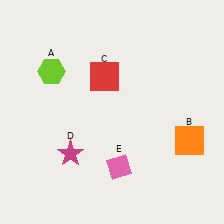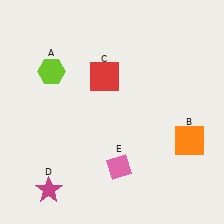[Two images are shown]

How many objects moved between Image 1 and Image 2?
1 object moved between the two images.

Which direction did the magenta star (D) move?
The magenta star (D) moved down.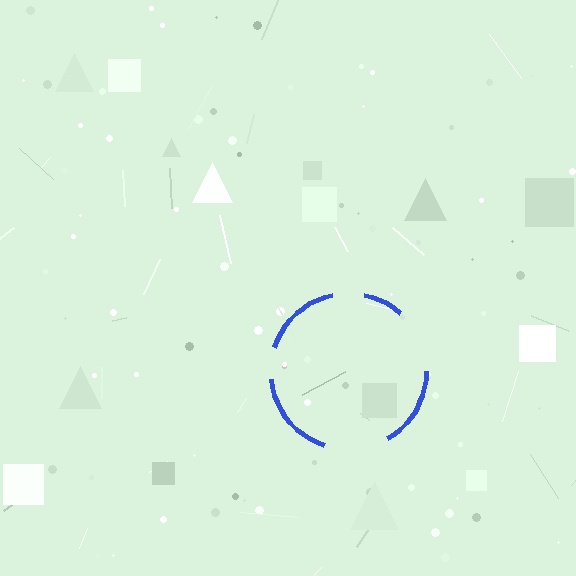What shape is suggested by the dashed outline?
The dashed outline suggests a circle.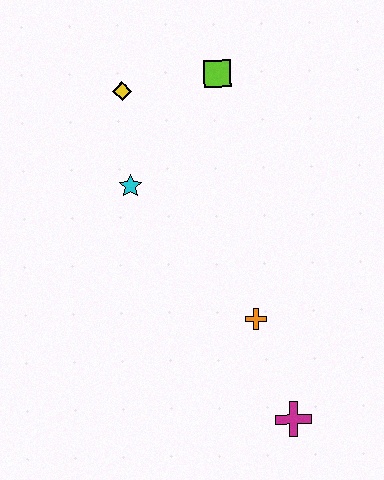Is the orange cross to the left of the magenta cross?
Yes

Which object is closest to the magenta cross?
The orange cross is closest to the magenta cross.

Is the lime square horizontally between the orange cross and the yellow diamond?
Yes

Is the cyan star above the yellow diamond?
No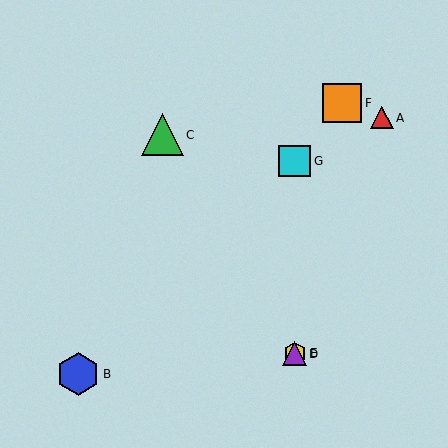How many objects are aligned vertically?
3 objects (D, E, G) are aligned vertically.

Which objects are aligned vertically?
Objects D, E, G are aligned vertically.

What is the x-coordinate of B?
Object B is at x≈78.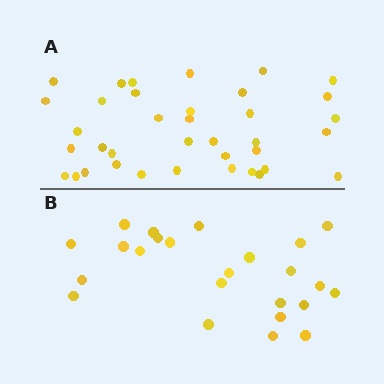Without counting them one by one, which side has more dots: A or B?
Region A (the top region) has more dots.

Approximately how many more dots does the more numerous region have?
Region A has approximately 15 more dots than region B.